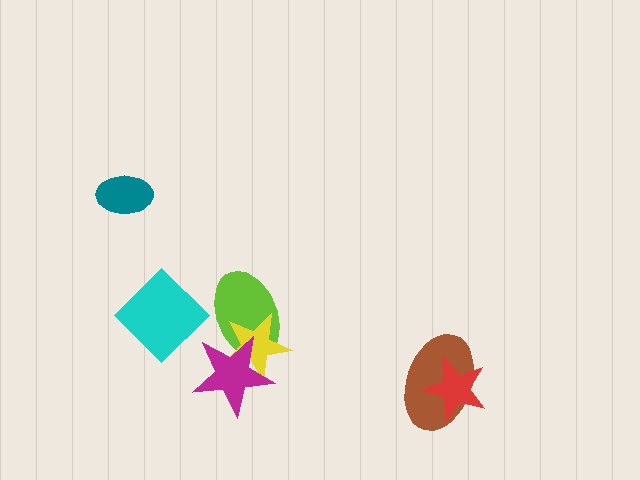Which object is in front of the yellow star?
The magenta star is in front of the yellow star.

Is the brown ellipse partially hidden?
Yes, it is partially covered by another shape.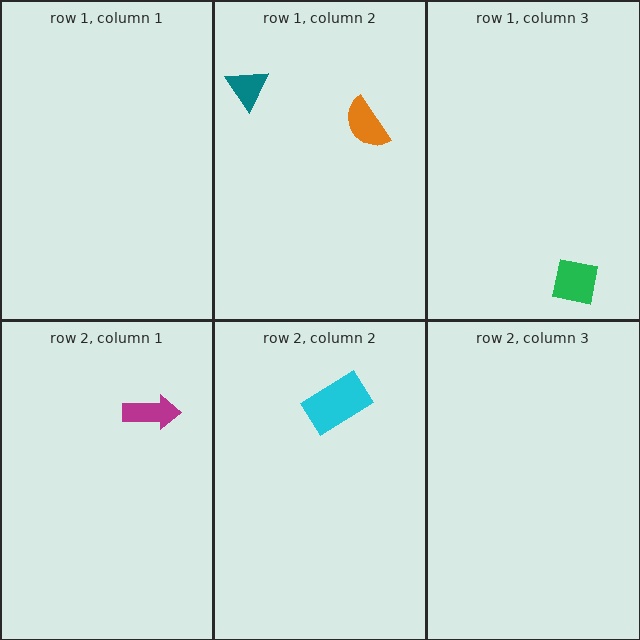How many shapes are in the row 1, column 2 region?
2.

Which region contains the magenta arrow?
The row 2, column 1 region.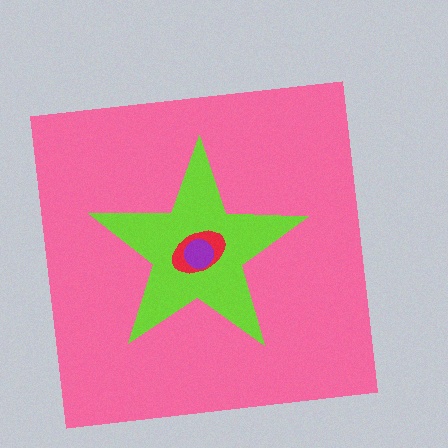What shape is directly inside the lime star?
The red ellipse.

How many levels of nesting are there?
4.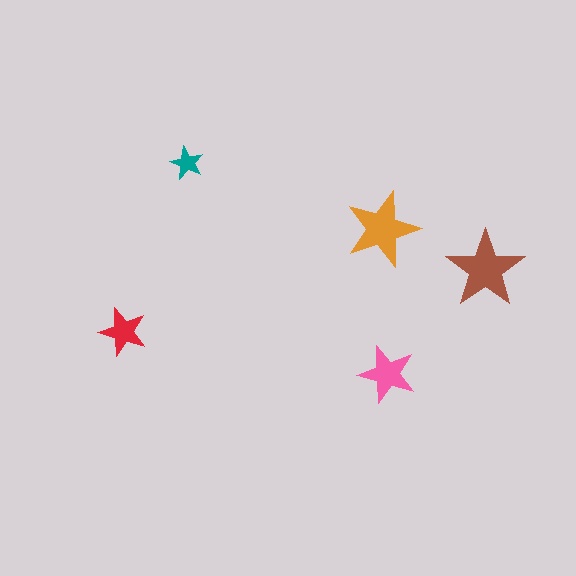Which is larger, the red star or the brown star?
The brown one.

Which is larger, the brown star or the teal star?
The brown one.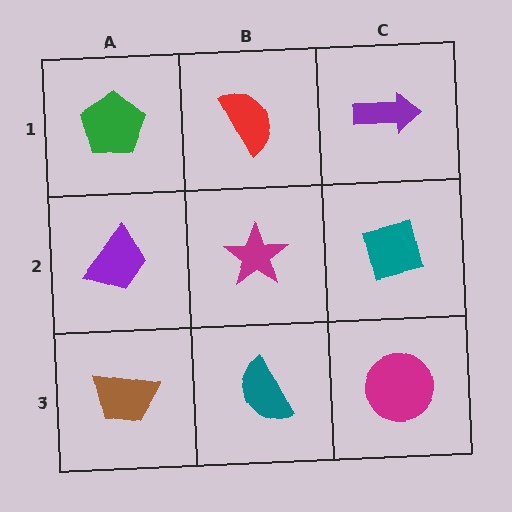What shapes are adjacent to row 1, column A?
A purple trapezoid (row 2, column A), a red semicircle (row 1, column B).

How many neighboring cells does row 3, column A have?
2.